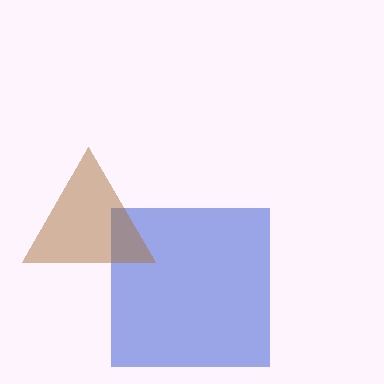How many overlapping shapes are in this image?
There are 2 overlapping shapes in the image.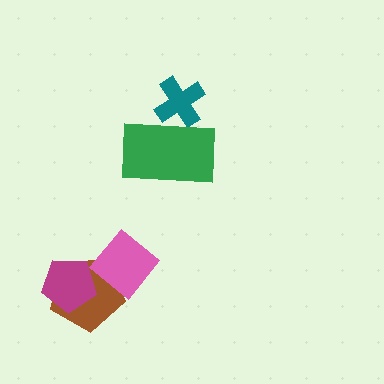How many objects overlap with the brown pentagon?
2 objects overlap with the brown pentagon.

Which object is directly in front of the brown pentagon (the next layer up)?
The pink diamond is directly in front of the brown pentagon.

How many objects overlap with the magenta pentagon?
1 object overlaps with the magenta pentagon.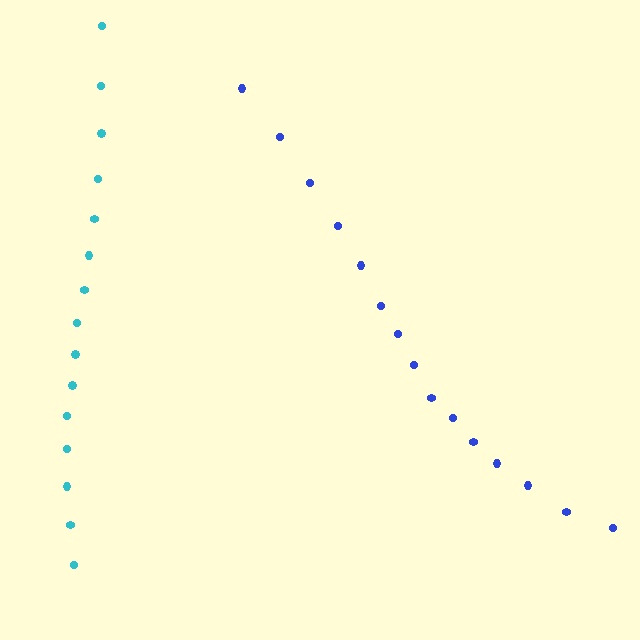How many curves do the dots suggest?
There are 2 distinct paths.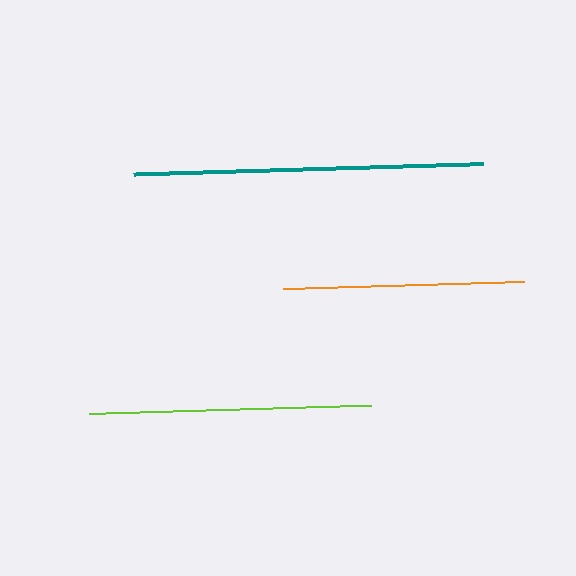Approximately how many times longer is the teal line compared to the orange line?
The teal line is approximately 1.5 times the length of the orange line.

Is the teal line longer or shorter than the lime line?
The teal line is longer than the lime line.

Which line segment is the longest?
The teal line is the longest at approximately 350 pixels.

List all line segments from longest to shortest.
From longest to shortest: teal, lime, orange.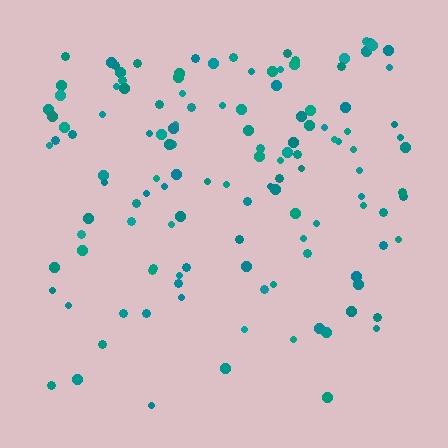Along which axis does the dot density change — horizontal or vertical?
Vertical.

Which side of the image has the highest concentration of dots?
The top.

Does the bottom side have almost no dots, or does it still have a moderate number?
Still a moderate number, just noticeably fewer than the top.